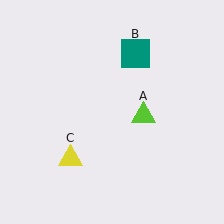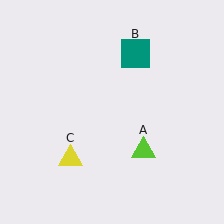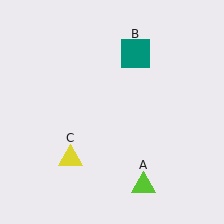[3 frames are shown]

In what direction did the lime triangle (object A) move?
The lime triangle (object A) moved down.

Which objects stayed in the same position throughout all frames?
Teal square (object B) and yellow triangle (object C) remained stationary.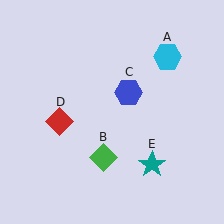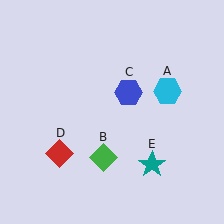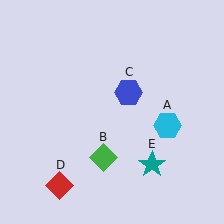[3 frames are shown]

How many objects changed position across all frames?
2 objects changed position: cyan hexagon (object A), red diamond (object D).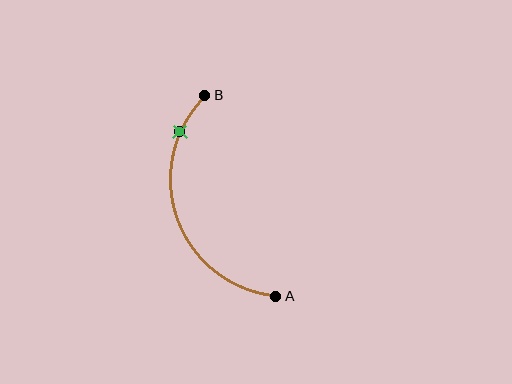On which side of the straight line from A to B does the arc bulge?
The arc bulges to the left of the straight line connecting A and B.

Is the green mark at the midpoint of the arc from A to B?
No. The green mark lies on the arc but is closer to endpoint B. The arc midpoint would be at the point on the curve equidistant along the arc from both A and B.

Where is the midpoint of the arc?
The arc midpoint is the point on the curve farthest from the straight line joining A and B. It sits to the left of that line.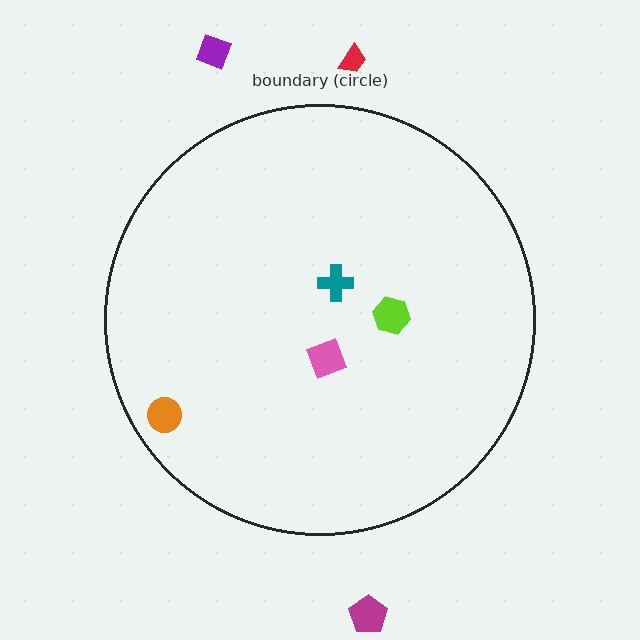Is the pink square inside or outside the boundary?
Inside.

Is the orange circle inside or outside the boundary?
Inside.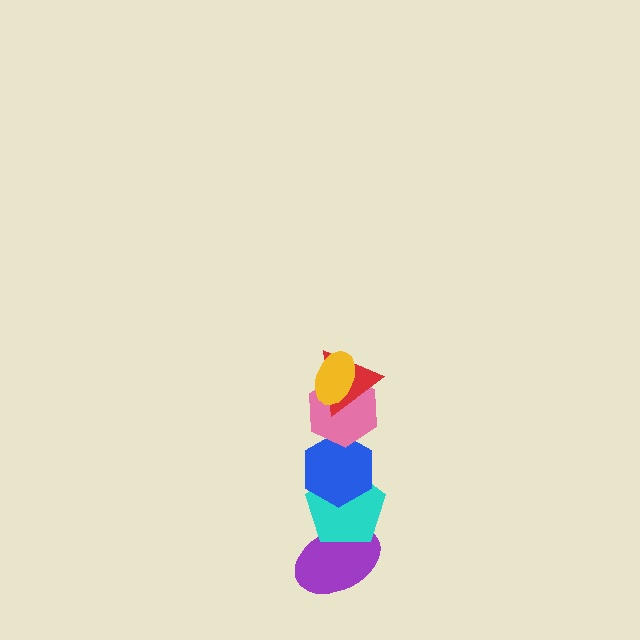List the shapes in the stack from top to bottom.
From top to bottom: the yellow ellipse, the red triangle, the pink hexagon, the blue hexagon, the cyan pentagon, the purple ellipse.